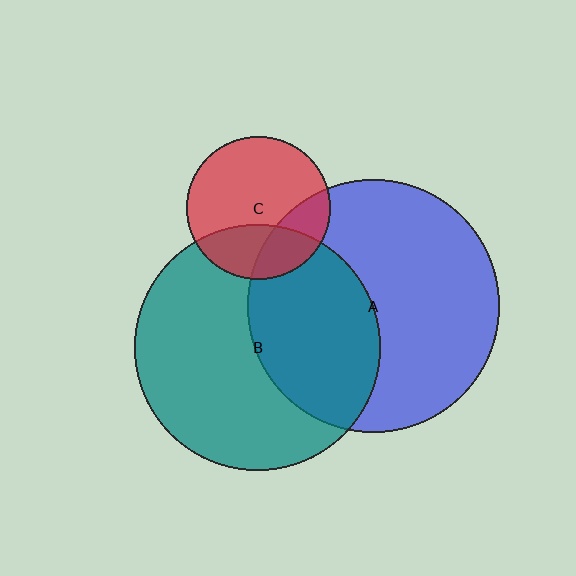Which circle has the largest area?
Circle A (blue).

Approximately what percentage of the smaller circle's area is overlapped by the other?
Approximately 40%.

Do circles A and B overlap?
Yes.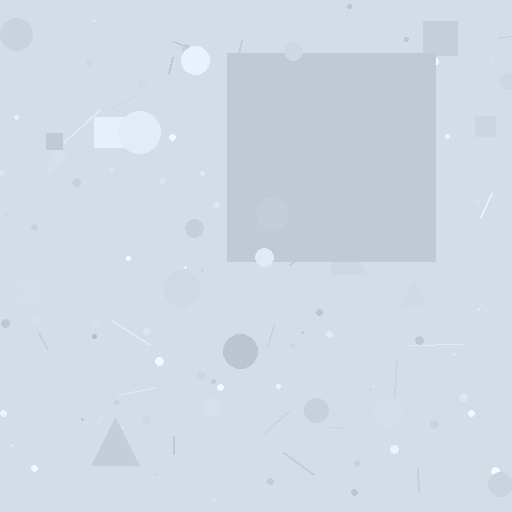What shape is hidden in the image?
A square is hidden in the image.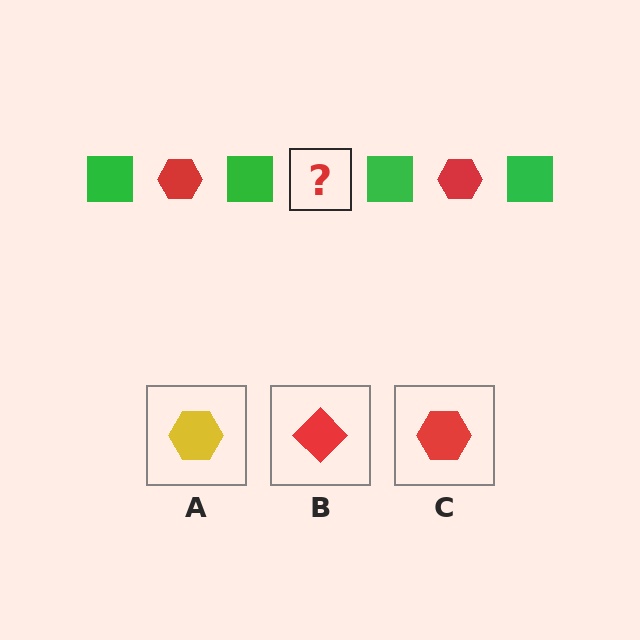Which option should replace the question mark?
Option C.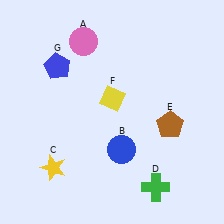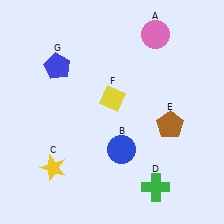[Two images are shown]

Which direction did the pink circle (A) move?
The pink circle (A) moved right.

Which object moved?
The pink circle (A) moved right.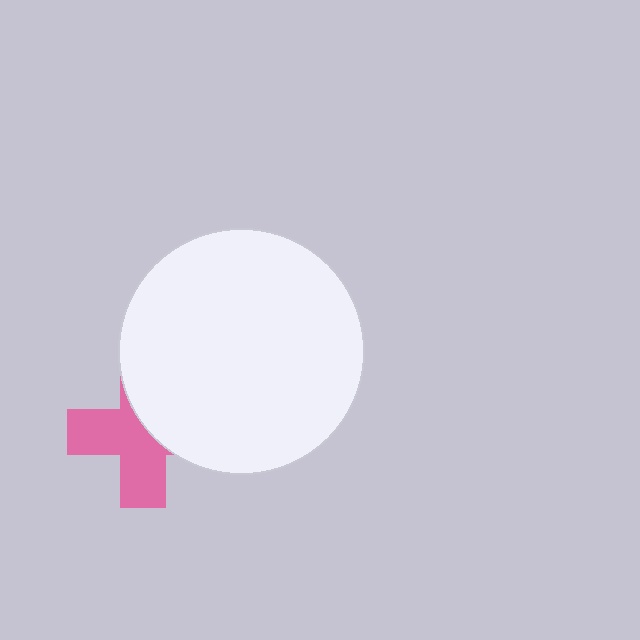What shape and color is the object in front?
The object in front is a white circle.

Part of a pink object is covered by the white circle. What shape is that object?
It is a cross.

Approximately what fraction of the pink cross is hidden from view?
Roughly 46% of the pink cross is hidden behind the white circle.